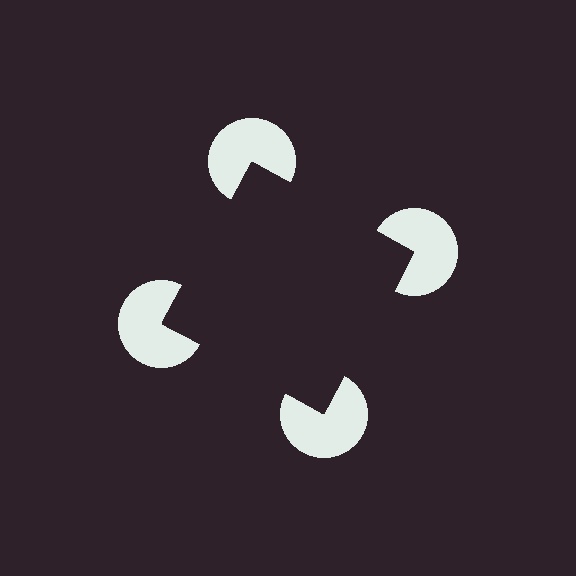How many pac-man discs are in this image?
There are 4 — one at each vertex of the illusory square.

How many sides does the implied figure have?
4 sides.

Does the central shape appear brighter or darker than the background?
It typically appears slightly darker than the background, even though no actual brightness change is drawn.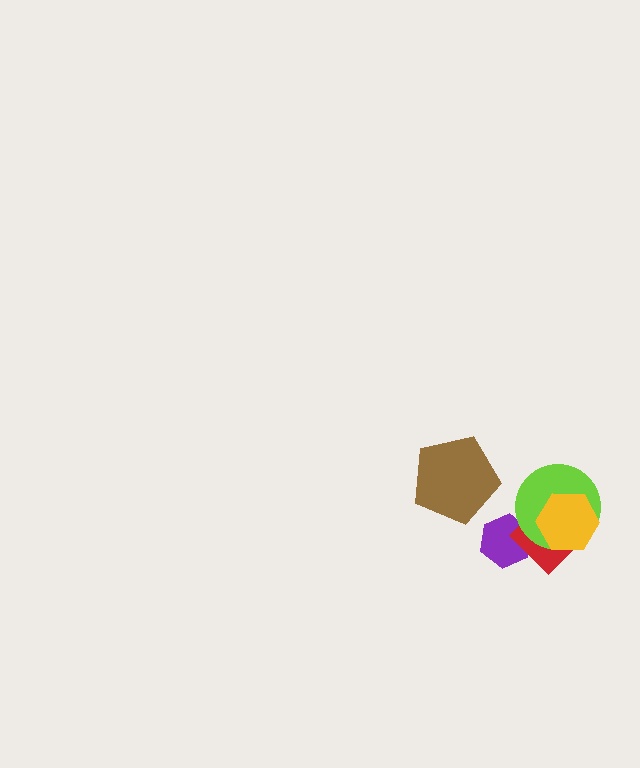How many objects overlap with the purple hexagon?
2 objects overlap with the purple hexagon.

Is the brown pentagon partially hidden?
No, no other shape covers it.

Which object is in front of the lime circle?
The yellow hexagon is in front of the lime circle.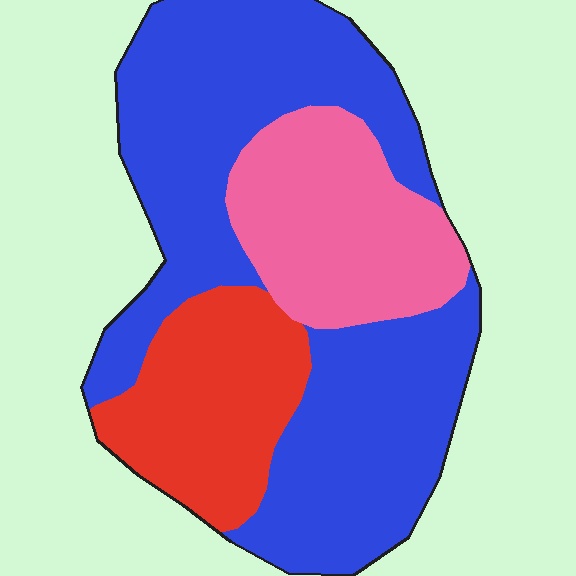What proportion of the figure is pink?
Pink takes up about one fifth (1/5) of the figure.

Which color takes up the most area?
Blue, at roughly 60%.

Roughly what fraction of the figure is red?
Red takes up between a sixth and a third of the figure.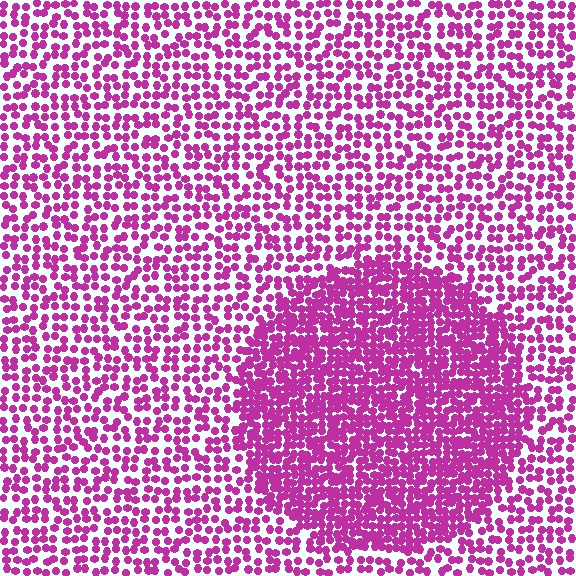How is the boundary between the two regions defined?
The boundary is defined by a change in element density (approximately 1.9x ratio). All elements are the same color, size, and shape.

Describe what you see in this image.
The image contains small magenta elements arranged at two different densities. A circle-shaped region is visible where the elements are more densely packed than the surrounding area.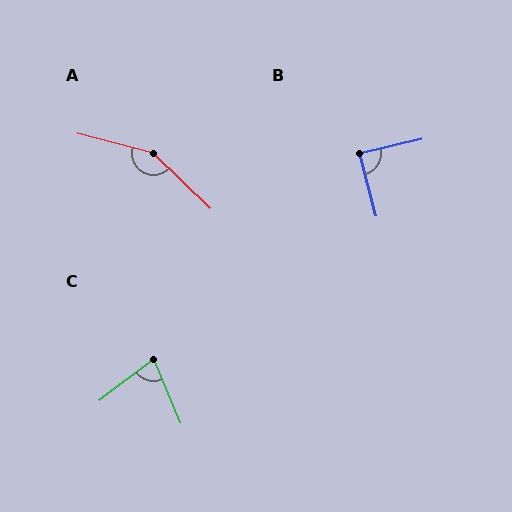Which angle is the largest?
A, at approximately 150 degrees.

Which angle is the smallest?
C, at approximately 75 degrees.